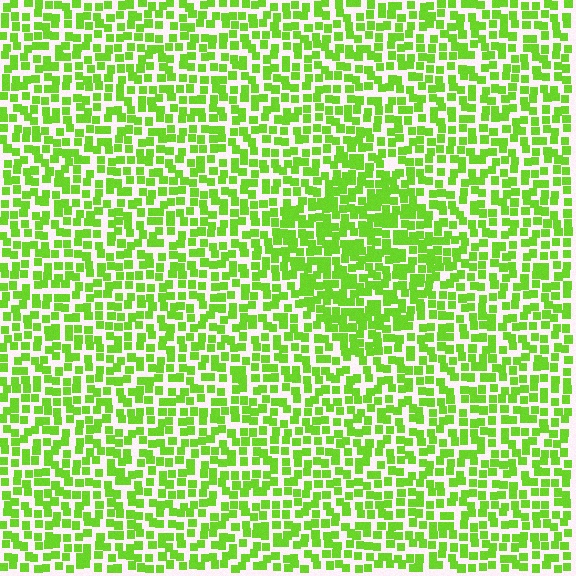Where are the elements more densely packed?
The elements are more densely packed inside the diamond boundary.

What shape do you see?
I see a diamond.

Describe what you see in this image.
The image contains small lime elements arranged at two different densities. A diamond-shaped region is visible where the elements are more densely packed than the surrounding area.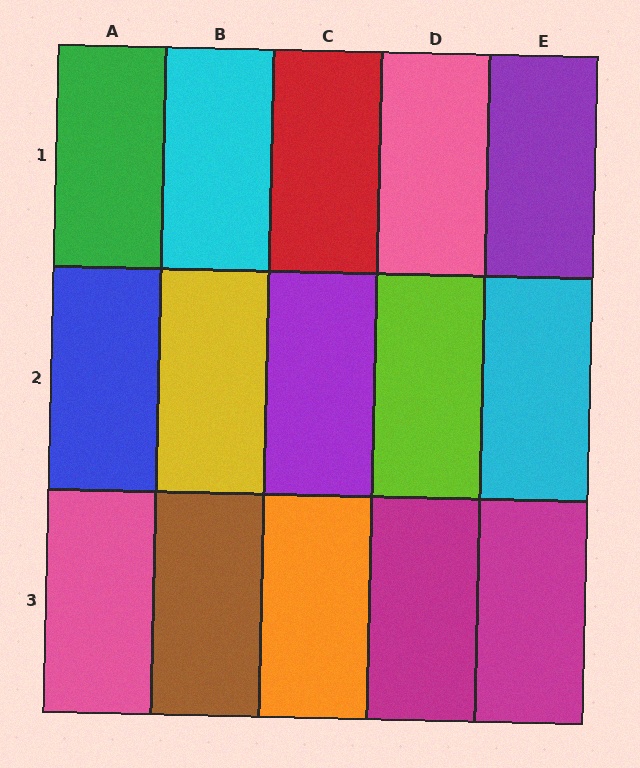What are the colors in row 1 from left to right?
Green, cyan, red, pink, purple.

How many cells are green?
1 cell is green.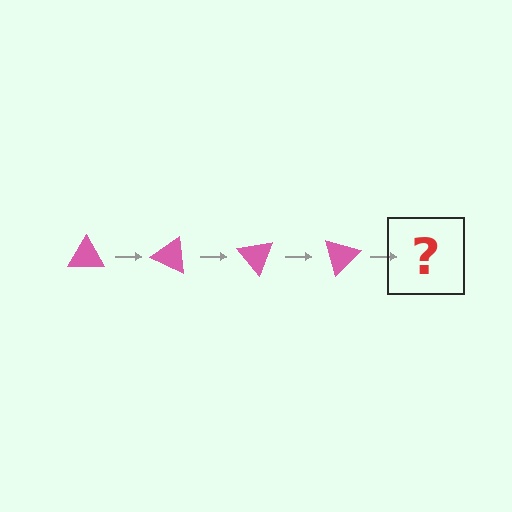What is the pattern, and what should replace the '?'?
The pattern is that the triangle rotates 25 degrees each step. The '?' should be a pink triangle rotated 100 degrees.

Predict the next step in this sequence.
The next step is a pink triangle rotated 100 degrees.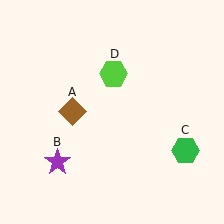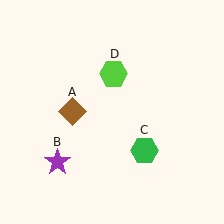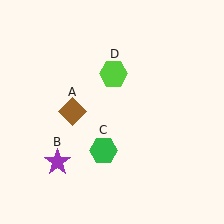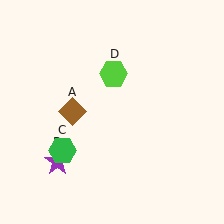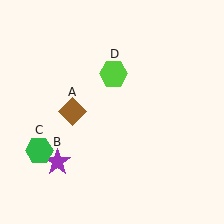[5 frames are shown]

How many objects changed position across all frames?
1 object changed position: green hexagon (object C).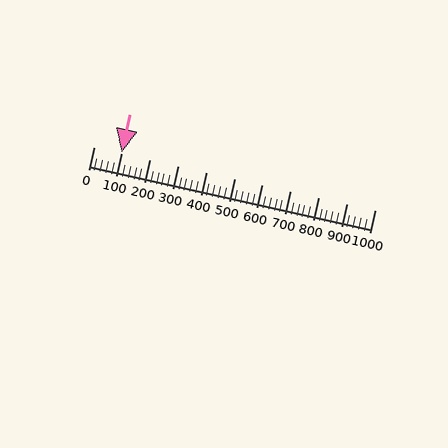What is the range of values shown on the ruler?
The ruler shows values from 0 to 1000.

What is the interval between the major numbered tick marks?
The major tick marks are spaced 100 units apart.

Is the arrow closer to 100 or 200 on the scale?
The arrow is closer to 100.